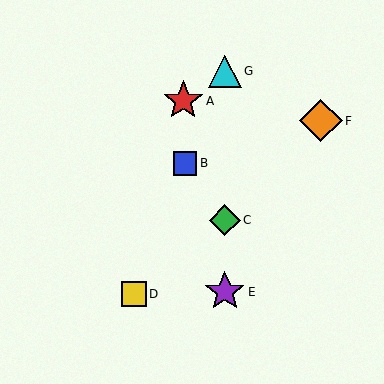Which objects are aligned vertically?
Objects C, E, G are aligned vertically.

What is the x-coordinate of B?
Object B is at x≈185.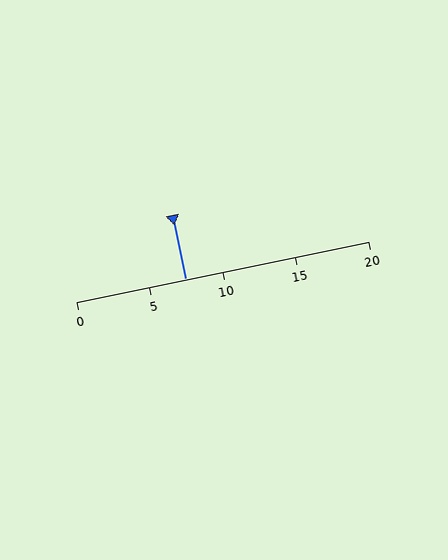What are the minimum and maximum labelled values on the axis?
The axis runs from 0 to 20.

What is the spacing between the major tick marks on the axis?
The major ticks are spaced 5 apart.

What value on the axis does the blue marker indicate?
The marker indicates approximately 7.5.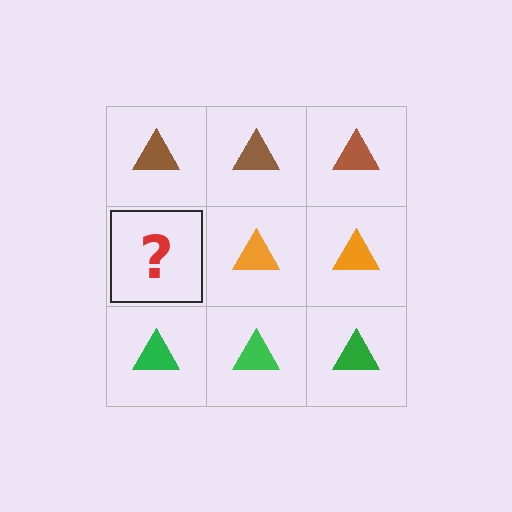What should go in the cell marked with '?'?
The missing cell should contain an orange triangle.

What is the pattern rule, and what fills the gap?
The rule is that each row has a consistent color. The gap should be filled with an orange triangle.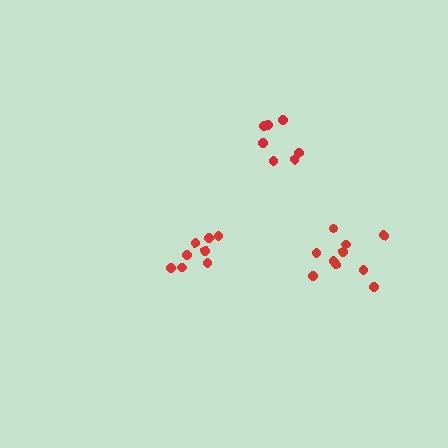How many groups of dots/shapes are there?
There are 3 groups.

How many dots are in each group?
Group 1: 8 dots, Group 2: 7 dots, Group 3: 10 dots (25 total).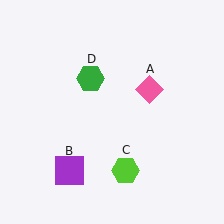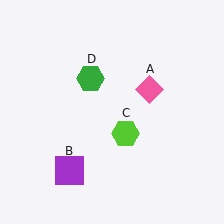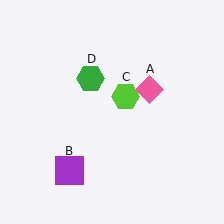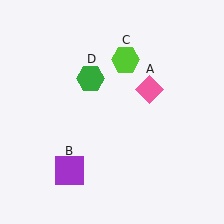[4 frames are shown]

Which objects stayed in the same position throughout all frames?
Pink diamond (object A) and purple square (object B) and green hexagon (object D) remained stationary.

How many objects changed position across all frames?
1 object changed position: lime hexagon (object C).